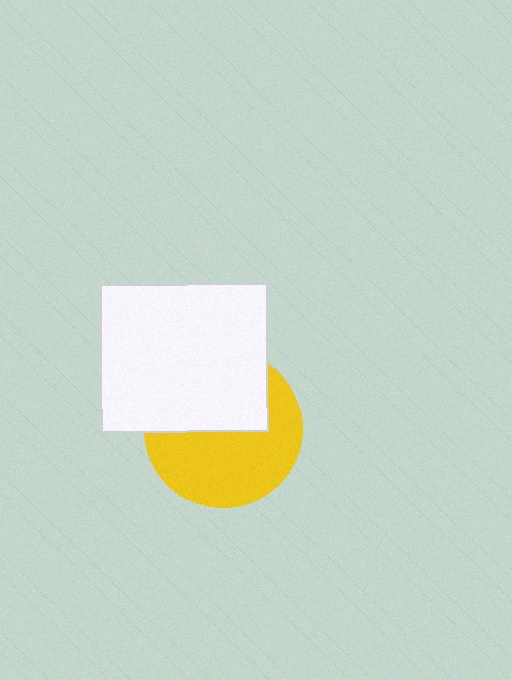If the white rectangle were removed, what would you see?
You would see the complete yellow circle.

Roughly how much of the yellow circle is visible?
About half of it is visible (roughly 56%).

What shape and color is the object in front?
The object in front is a white rectangle.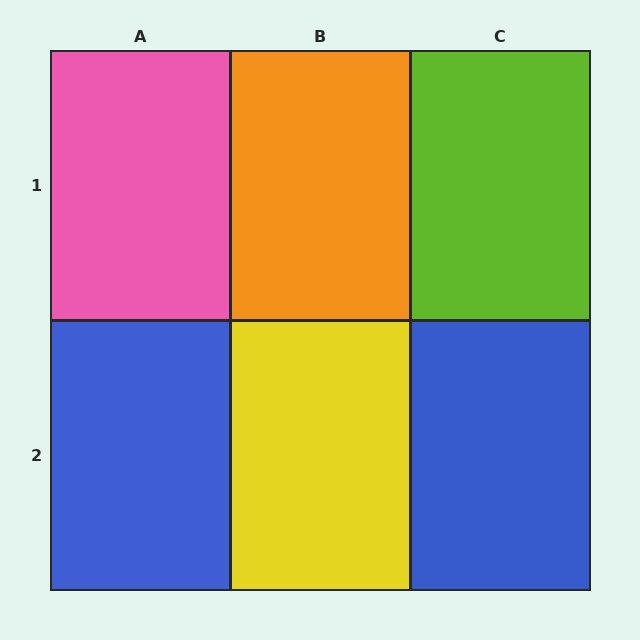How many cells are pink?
1 cell is pink.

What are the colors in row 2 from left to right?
Blue, yellow, blue.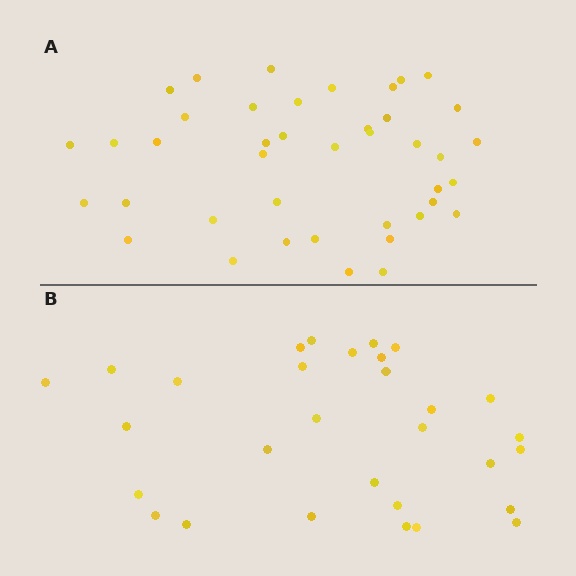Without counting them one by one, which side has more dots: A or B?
Region A (the top region) has more dots.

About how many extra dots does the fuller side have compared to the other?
Region A has roughly 12 or so more dots than region B.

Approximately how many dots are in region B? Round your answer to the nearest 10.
About 30 dots.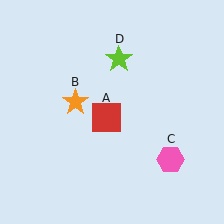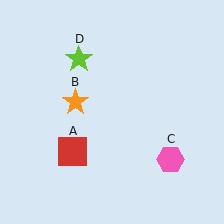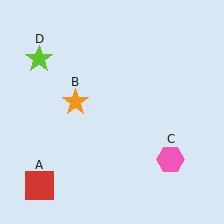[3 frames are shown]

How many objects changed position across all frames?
2 objects changed position: red square (object A), lime star (object D).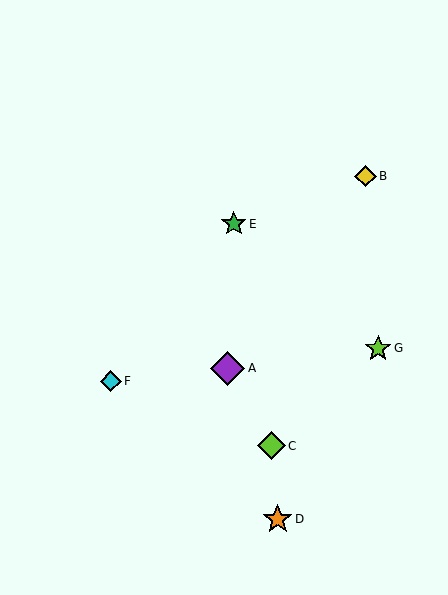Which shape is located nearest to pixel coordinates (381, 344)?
The lime star (labeled G) at (378, 348) is nearest to that location.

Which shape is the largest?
The purple diamond (labeled A) is the largest.